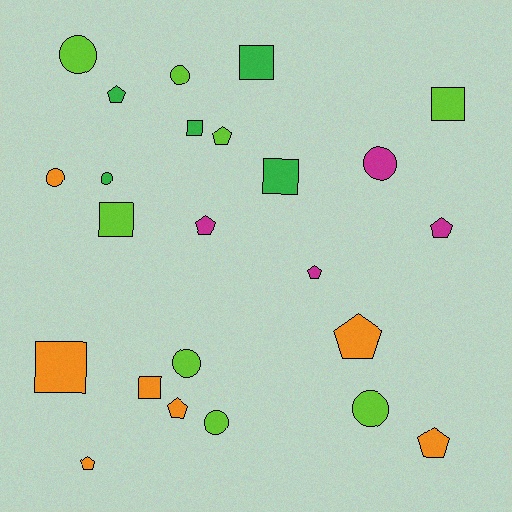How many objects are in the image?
There are 24 objects.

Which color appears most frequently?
Lime, with 8 objects.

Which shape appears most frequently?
Pentagon, with 9 objects.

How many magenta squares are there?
There are no magenta squares.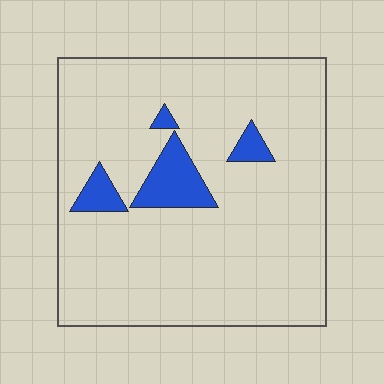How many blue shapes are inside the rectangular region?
4.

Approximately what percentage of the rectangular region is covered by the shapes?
Approximately 10%.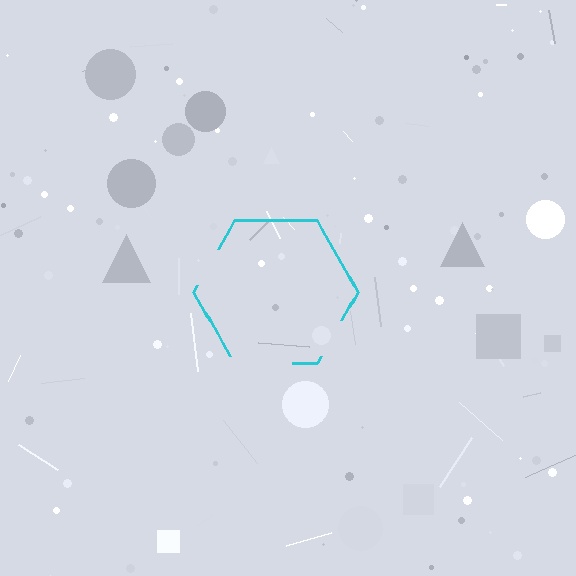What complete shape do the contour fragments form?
The contour fragments form a hexagon.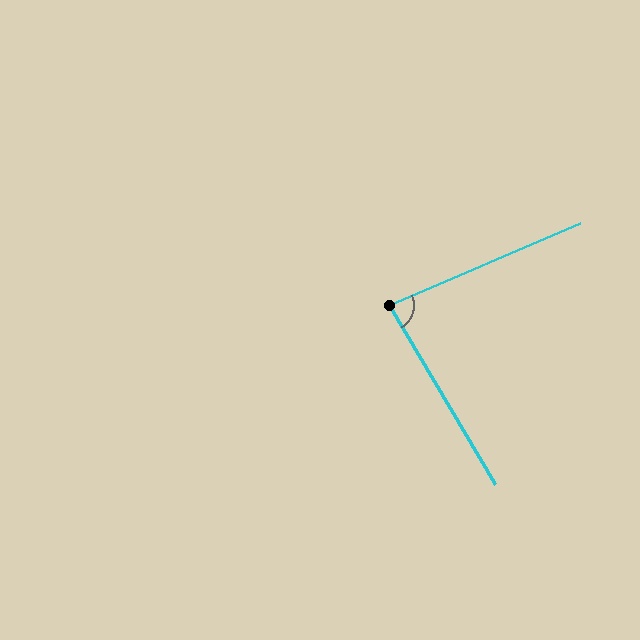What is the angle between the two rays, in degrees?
Approximately 82 degrees.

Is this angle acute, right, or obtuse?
It is acute.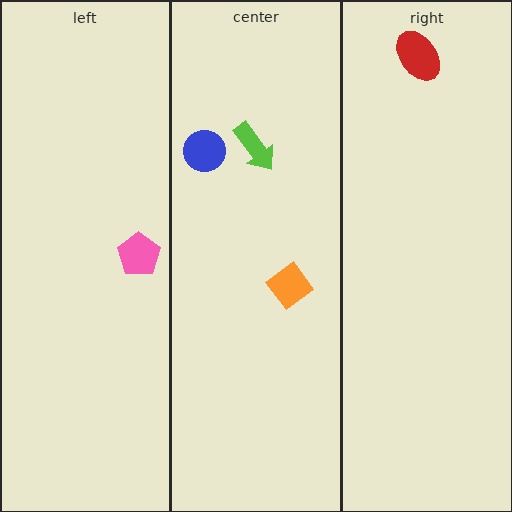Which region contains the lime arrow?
The center region.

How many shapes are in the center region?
3.